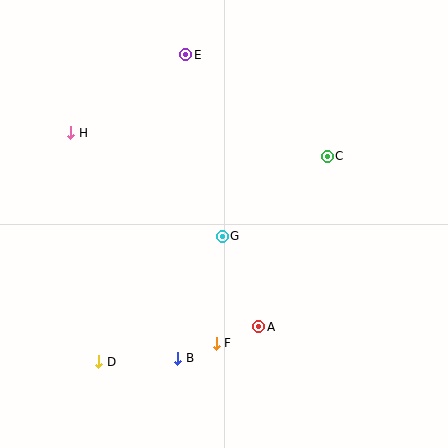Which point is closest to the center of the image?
Point G at (222, 236) is closest to the center.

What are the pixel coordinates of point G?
Point G is at (222, 236).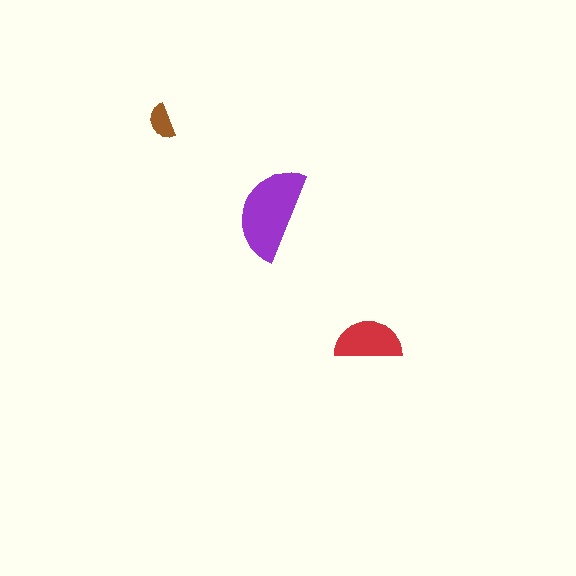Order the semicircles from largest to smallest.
the purple one, the red one, the brown one.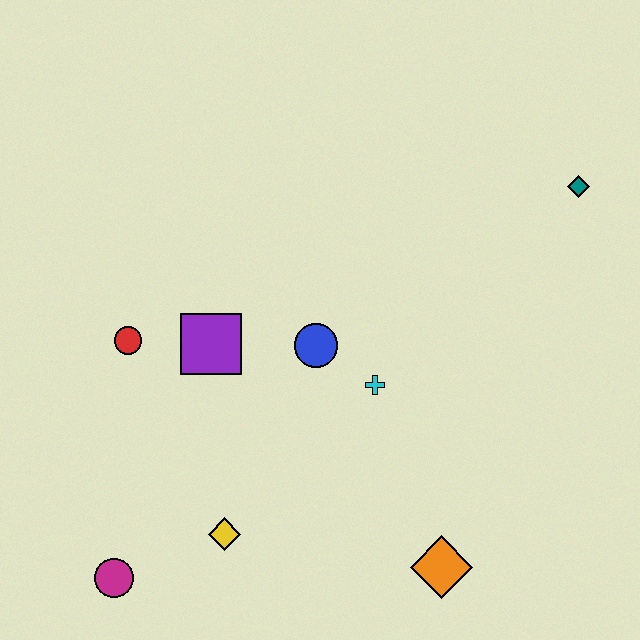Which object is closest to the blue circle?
The cyan cross is closest to the blue circle.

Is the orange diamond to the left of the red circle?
No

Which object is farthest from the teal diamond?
The magenta circle is farthest from the teal diamond.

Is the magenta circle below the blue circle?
Yes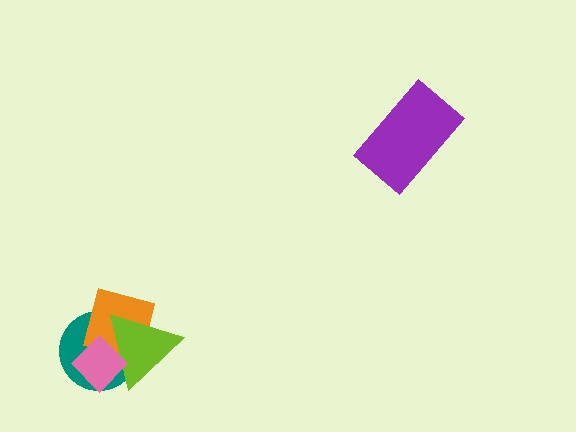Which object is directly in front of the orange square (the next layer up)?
The lime triangle is directly in front of the orange square.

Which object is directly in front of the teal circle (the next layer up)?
The orange square is directly in front of the teal circle.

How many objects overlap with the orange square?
3 objects overlap with the orange square.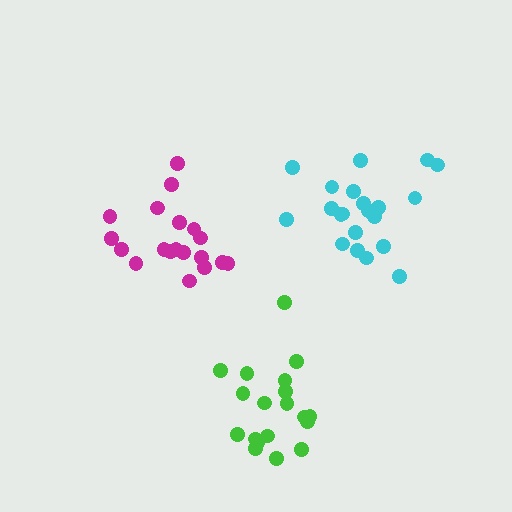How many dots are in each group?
Group 1: 19 dots, Group 2: 19 dots, Group 3: 21 dots (59 total).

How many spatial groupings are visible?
There are 3 spatial groupings.